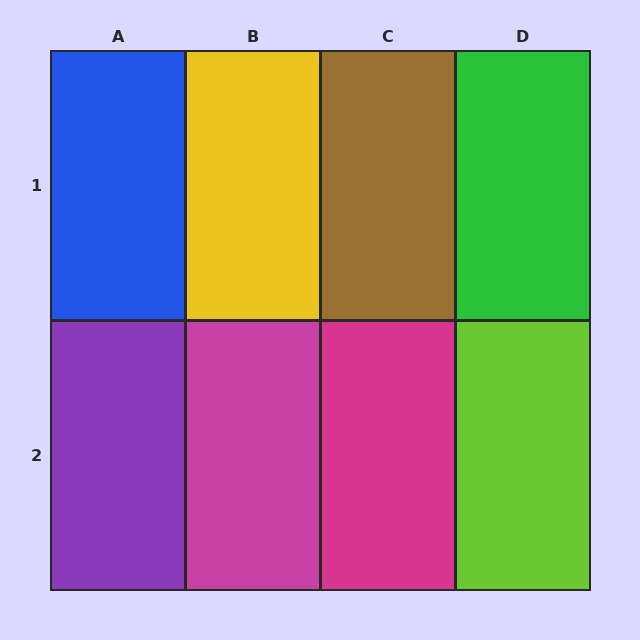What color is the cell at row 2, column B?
Magenta.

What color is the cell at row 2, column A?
Purple.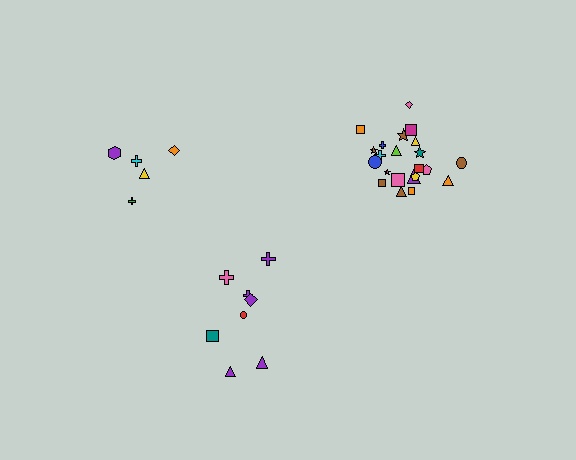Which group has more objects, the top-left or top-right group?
The top-right group.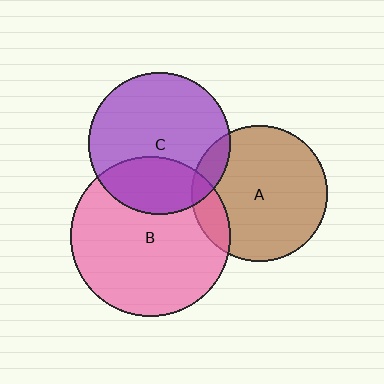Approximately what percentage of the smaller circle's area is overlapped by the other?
Approximately 10%.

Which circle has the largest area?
Circle B (pink).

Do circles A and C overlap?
Yes.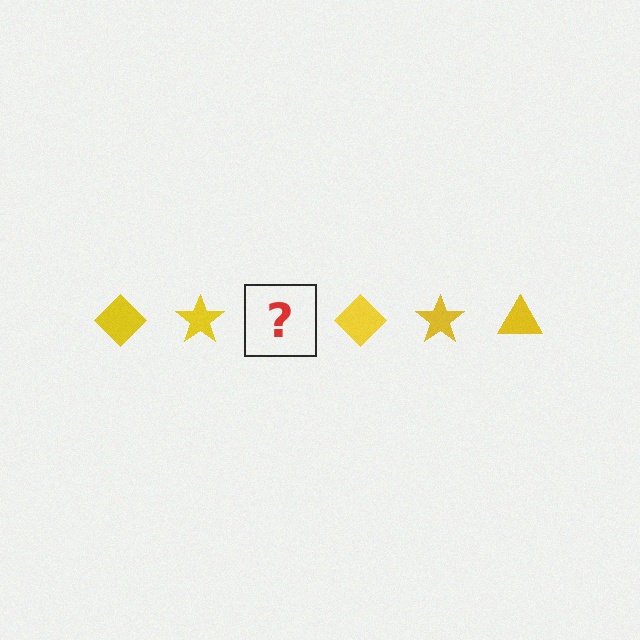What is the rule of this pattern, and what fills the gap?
The rule is that the pattern cycles through diamond, star, triangle shapes in yellow. The gap should be filled with a yellow triangle.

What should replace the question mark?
The question mark should be replaced with a yellow triangle.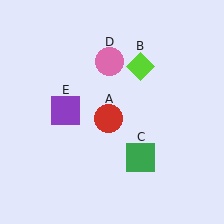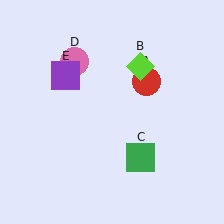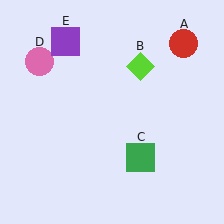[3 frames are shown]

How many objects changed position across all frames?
3 objects changed position: red circle (object A), pink circle (object D), purple square (object E).